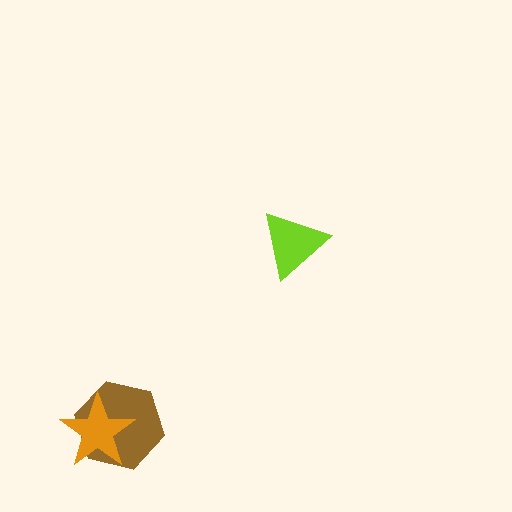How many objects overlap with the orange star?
1 object overlaps with the orange star.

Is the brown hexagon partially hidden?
Yes, it is partially covered by another shape.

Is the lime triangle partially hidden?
No, no other shape covers it.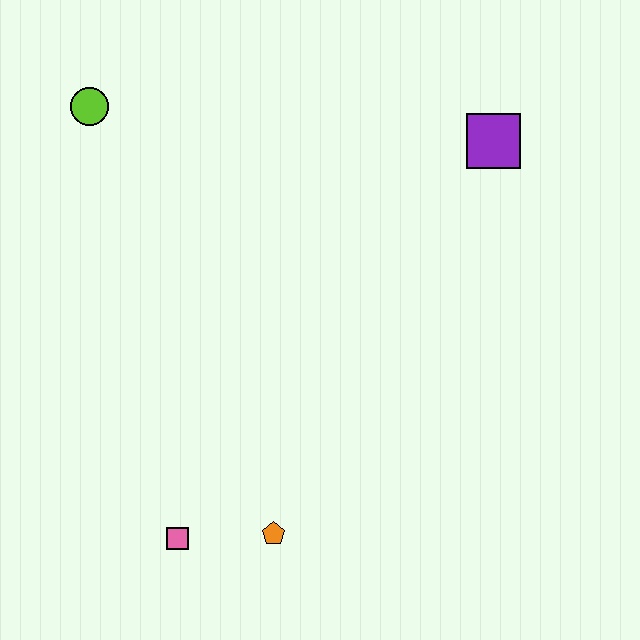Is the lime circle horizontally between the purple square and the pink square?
No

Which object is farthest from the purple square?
The pink square is farthest from the purple square.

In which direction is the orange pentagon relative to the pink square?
The orange pentagon is to the right of the pink square.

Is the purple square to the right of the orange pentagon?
Yes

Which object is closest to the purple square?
The lime circle is closest to the purple square.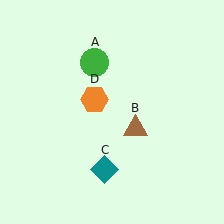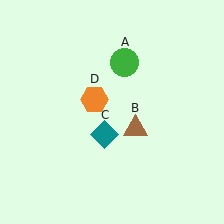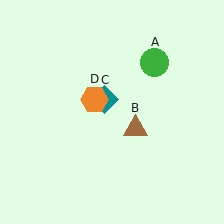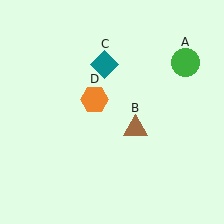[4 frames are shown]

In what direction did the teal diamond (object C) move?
The teal diamond (object C) moved up.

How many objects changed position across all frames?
2 objects changed position: green circle (object A), teal diamond (object C).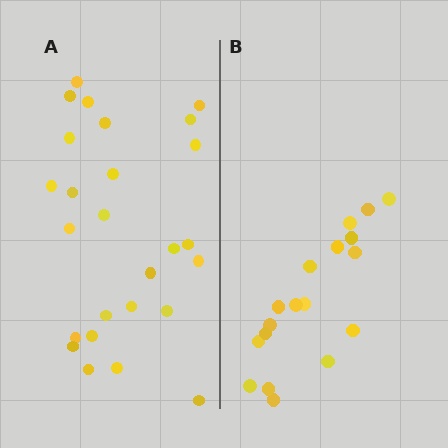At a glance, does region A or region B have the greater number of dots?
Region A (the left region) has more dots.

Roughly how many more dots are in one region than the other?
Region A has roughly 8 or so more dots than region B.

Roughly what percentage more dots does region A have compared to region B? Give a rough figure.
About 45% more.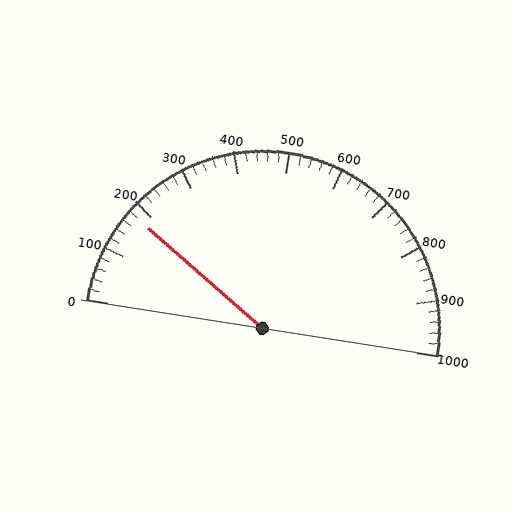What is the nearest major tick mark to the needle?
The nearest major tick mark is 200.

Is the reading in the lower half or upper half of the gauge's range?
The reading is in the lower half of the range (0 to 1000).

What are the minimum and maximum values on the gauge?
The gauge ranges from 0 to 1000.